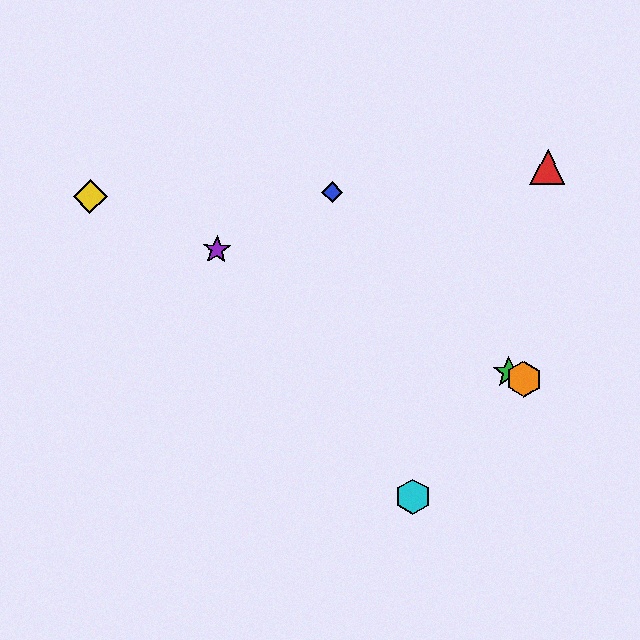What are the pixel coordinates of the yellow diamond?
The yellow diamond is at (91, 196).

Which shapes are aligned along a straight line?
The green star, the yellow diamond, the purple star, the orange hexagon are aligned along a straight line.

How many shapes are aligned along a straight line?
4 shapes (the green star, the yellow diamond, the purple star, the orange hexagon) are aligned along a straight line.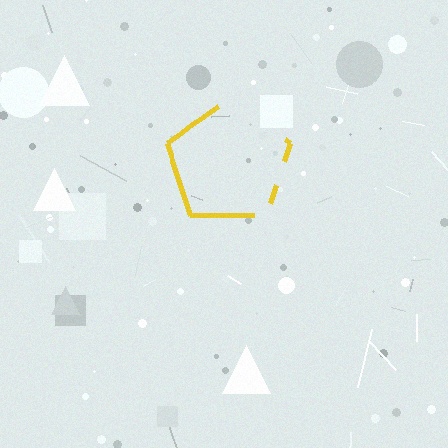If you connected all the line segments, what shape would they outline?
They would outline a pentagon.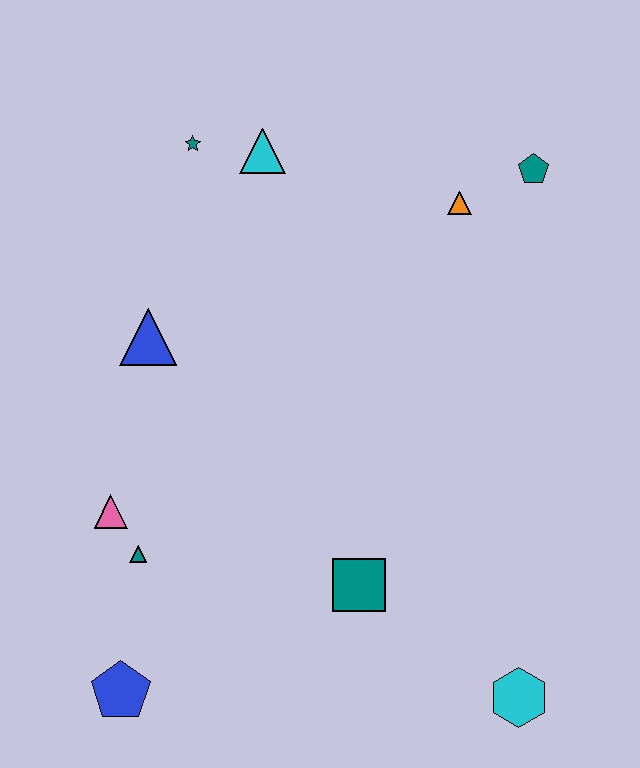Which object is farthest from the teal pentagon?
The blue pentagon is farthest from the teal pentagon.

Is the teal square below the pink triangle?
Yes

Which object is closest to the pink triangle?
The teal triangle is closest to the pink triangle.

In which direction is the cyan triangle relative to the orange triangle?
The cyan triangle is to the left of the orange triangle.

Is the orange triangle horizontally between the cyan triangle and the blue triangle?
No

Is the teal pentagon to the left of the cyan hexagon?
No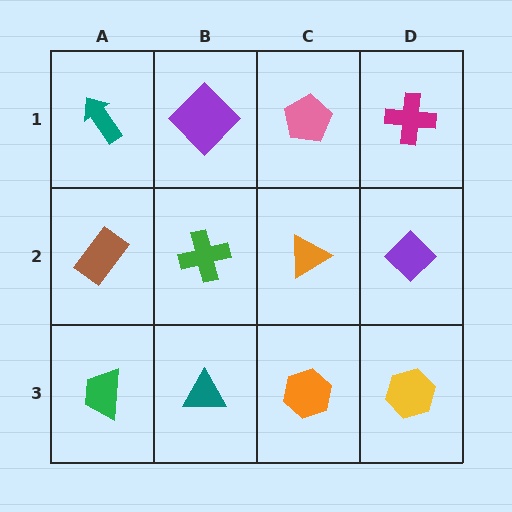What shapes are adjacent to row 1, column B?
A green cross (row 2, column B), a teal arrow (row 1, column A), a pink pentagon (row 1, column C).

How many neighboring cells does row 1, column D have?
2.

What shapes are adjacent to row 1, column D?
A purple diamond (row 2, column D), a pink pentagon (row 1, column C).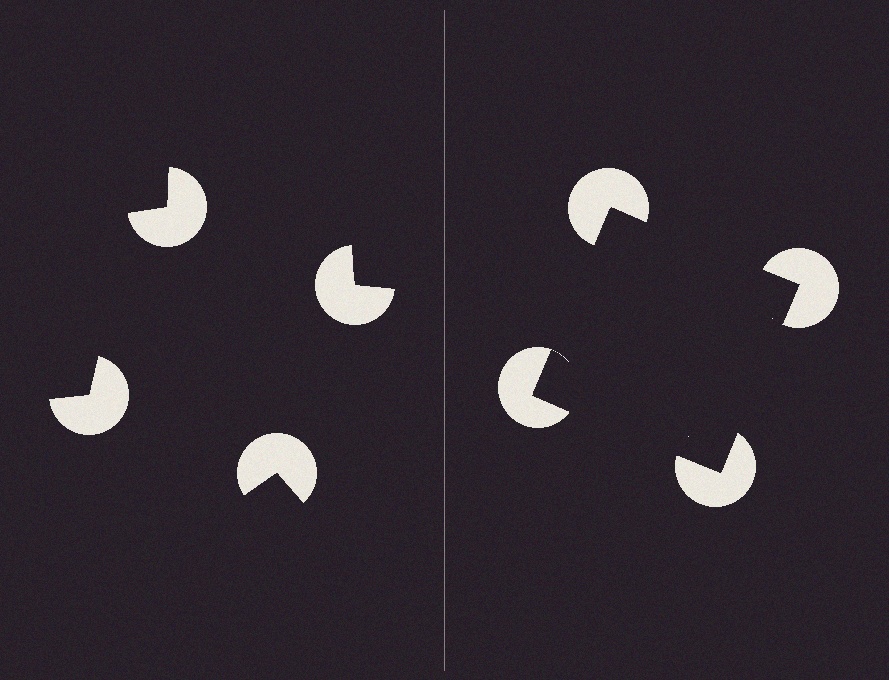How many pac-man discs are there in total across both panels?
8 — 4 on each side.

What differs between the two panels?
The pac-man discs are positioned identically on both sides; only the wedge orientations differ. On the right they align to a square; on the left they are misaligned.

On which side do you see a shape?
An illusory square appears on the right side. On the left side the wedge cuts are rotated, so no coherent shape forms.